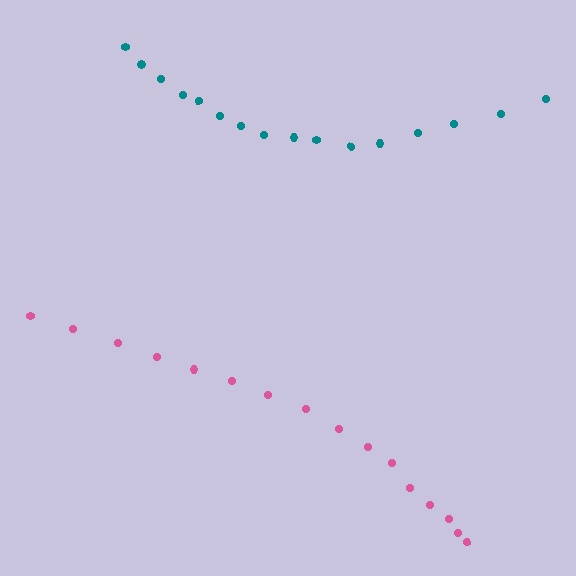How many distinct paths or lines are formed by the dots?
There are 2 distinct paths.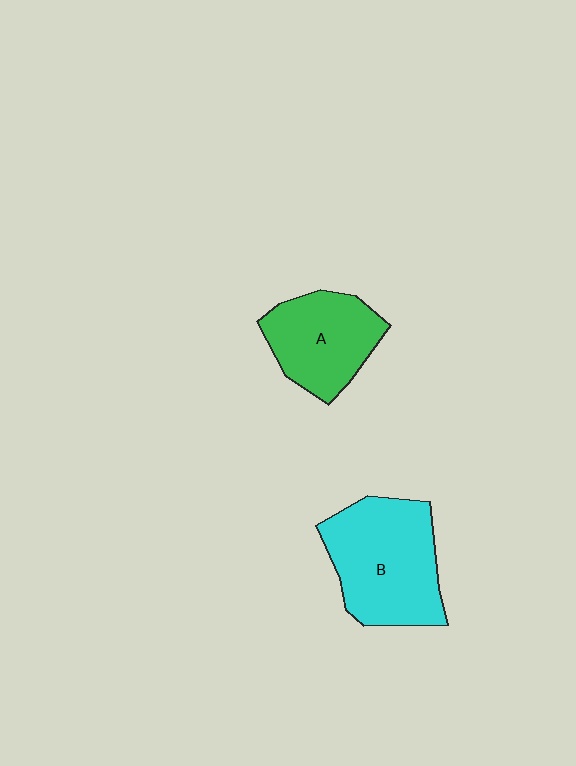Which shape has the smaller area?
Shape A (green).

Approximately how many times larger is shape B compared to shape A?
Approximately 1.4 times.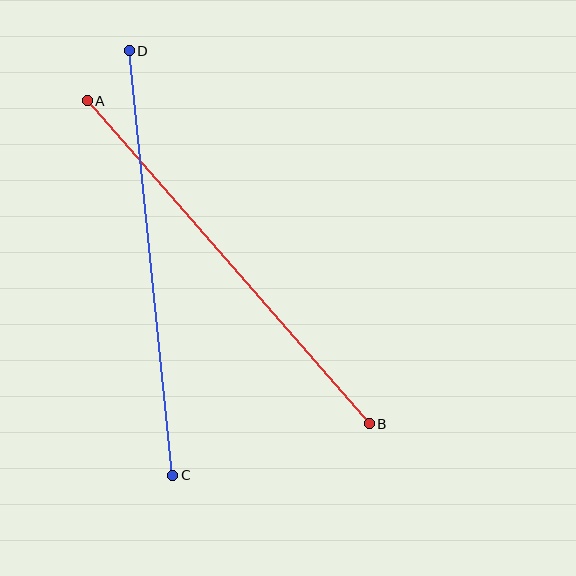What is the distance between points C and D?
The distance is approximately 426 pixels.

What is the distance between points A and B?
The distance is approximately 429 pixels.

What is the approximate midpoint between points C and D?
The midpoint is at approximately (151, 263) pixels.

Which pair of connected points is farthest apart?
Points A and B are farthest apart.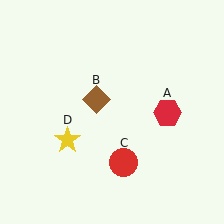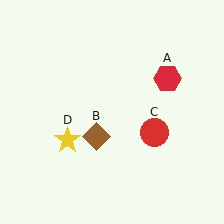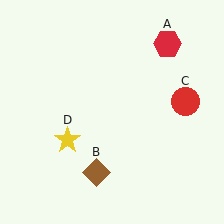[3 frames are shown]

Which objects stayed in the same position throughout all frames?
Yellow star (object D) remained stationary.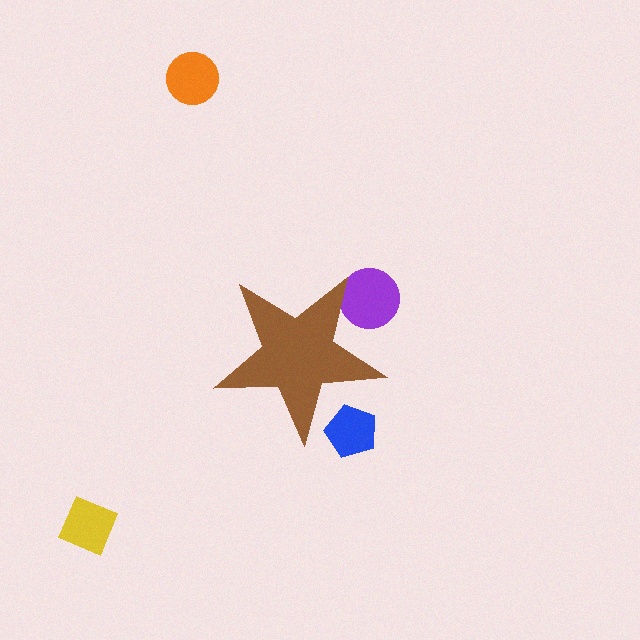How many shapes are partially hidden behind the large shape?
2 shapes are partially hidden.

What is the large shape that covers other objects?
A brown star.